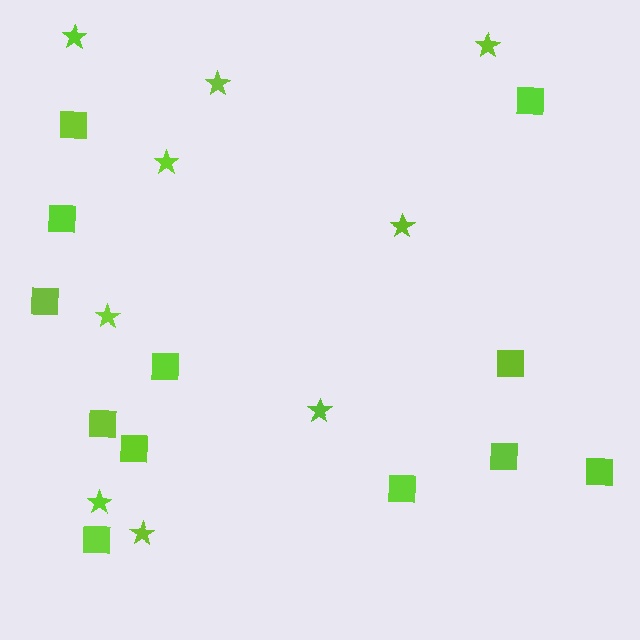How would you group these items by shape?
There are 2 groups: one group of stars (9) and one group of squares (12).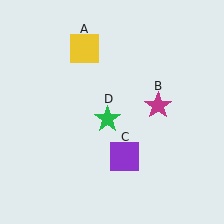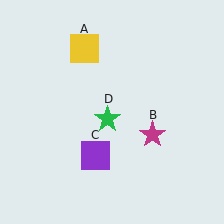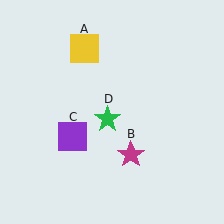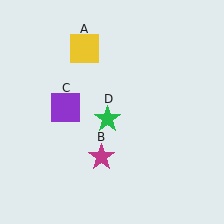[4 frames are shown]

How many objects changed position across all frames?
2 objects changed position: magenta star (object B), purple square (object C).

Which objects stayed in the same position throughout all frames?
Yellow square (object A) and green star (object D) remained stationary.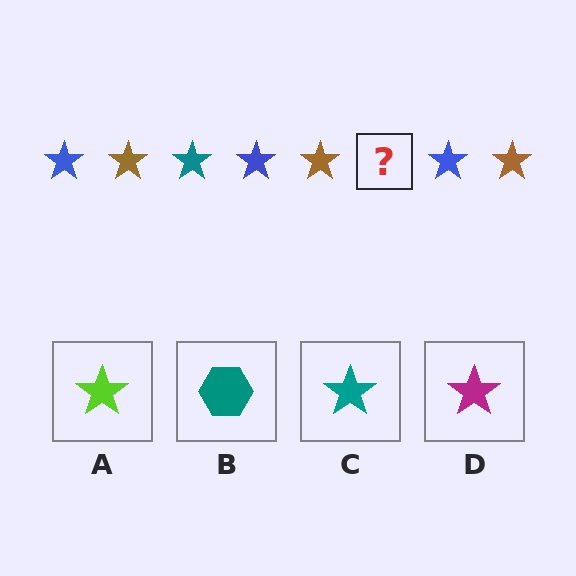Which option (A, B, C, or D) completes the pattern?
C.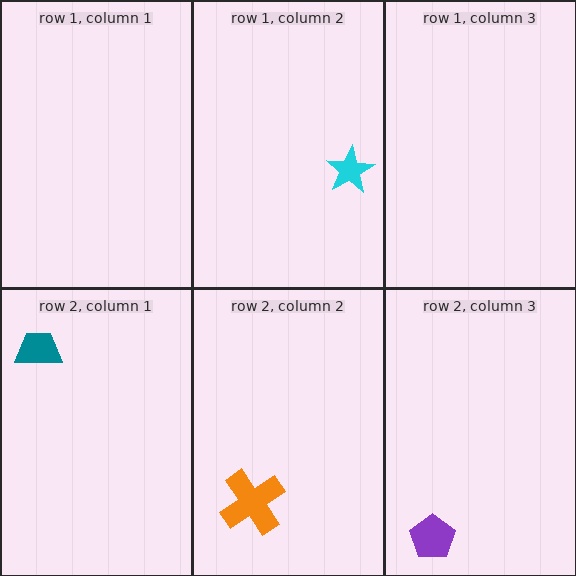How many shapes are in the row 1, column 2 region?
1.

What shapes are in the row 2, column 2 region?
The orange cross.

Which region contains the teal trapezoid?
The row 2, column 1 region.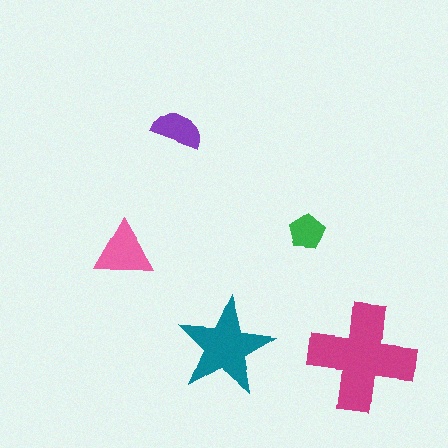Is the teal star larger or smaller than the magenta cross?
Smaller.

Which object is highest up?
The purple semicircle is topmost.